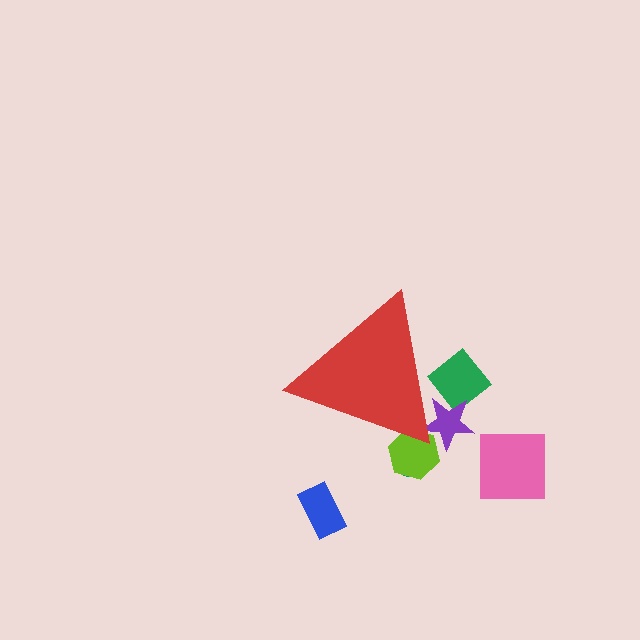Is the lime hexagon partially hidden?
Yes, the lime hexagon is partially hidden behind the red triangle.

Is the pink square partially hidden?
No, the pink square is fully visible.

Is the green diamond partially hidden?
Yes, the green diamond is partially hidden behind the red triangle.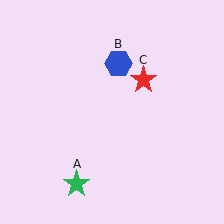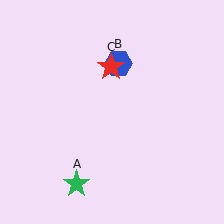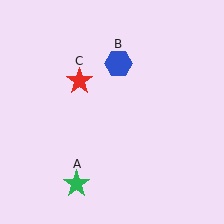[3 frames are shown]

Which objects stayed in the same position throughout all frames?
Green star (object A) and blue hexagon (object B) remained stationary.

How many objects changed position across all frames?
1 object changed position: red star (object C).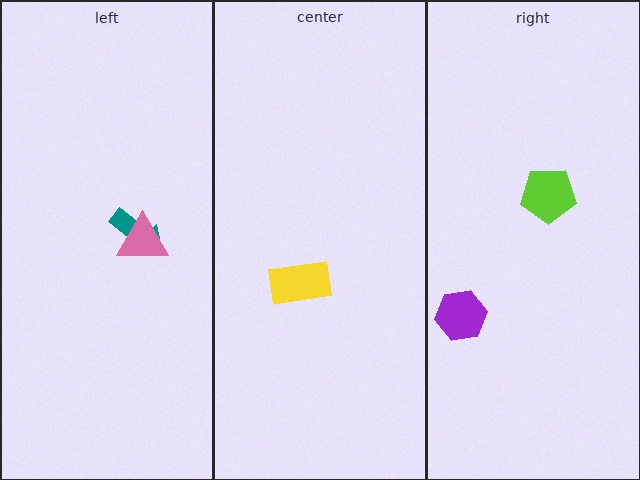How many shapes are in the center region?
1.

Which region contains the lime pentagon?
The right region.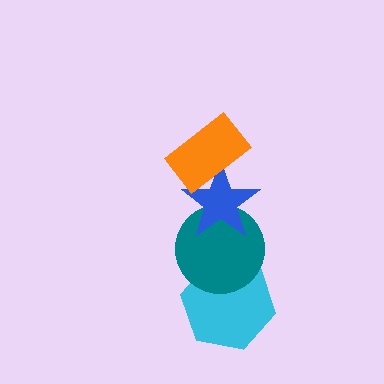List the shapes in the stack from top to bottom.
From top to bottom: the orange rectangle, the blue star, the teal circle, the cyan hexagon.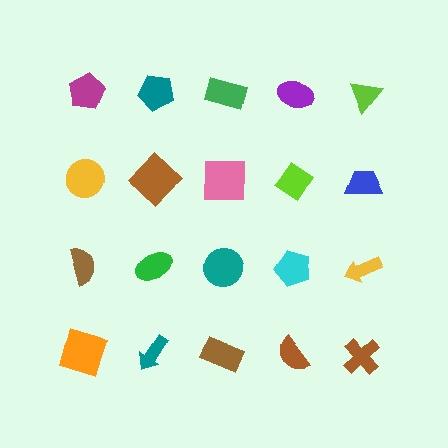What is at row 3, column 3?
A teal circle.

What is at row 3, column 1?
A brown semicircle.